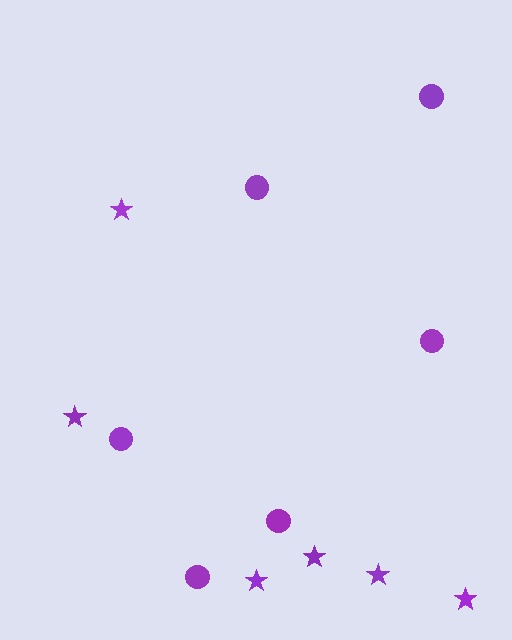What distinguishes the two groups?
There are 2 groups: one group of stars (6) and one group of circles (6).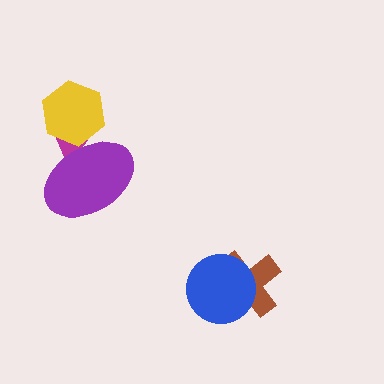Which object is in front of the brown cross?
The blue circle is in front of the brown cross.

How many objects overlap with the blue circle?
1 object overlaps with the blue circle.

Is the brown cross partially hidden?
Yes, it is partially covered by another shape.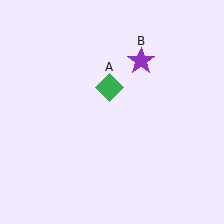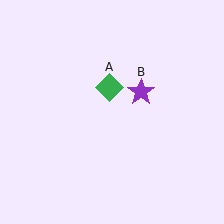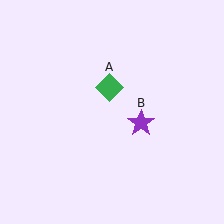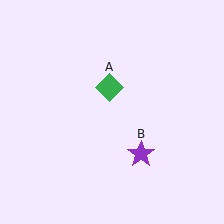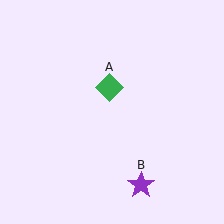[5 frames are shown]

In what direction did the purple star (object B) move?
The purple star (object B) moved down.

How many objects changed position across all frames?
1 object changed position: purple star (object B).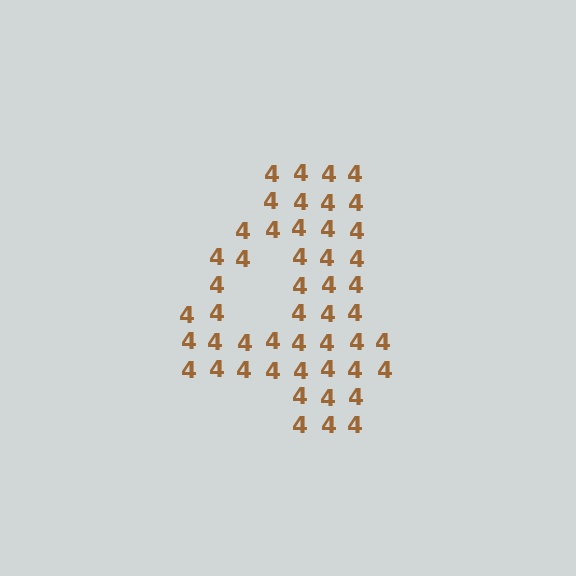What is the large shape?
The large shape is the digit 4.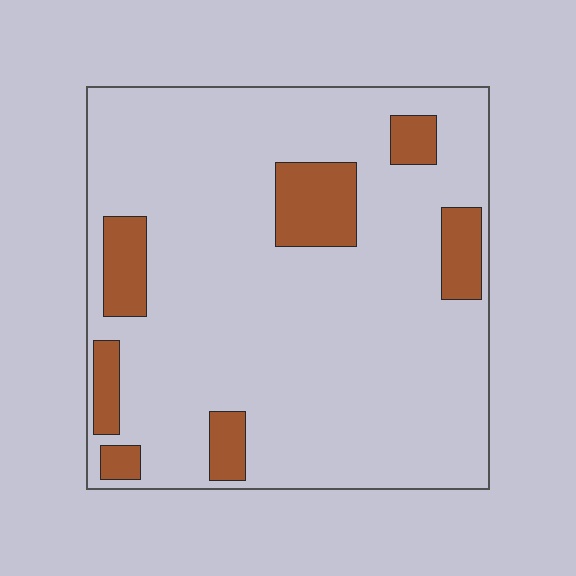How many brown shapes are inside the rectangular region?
7.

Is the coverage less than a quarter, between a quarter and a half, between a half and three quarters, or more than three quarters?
Less than a quarter.